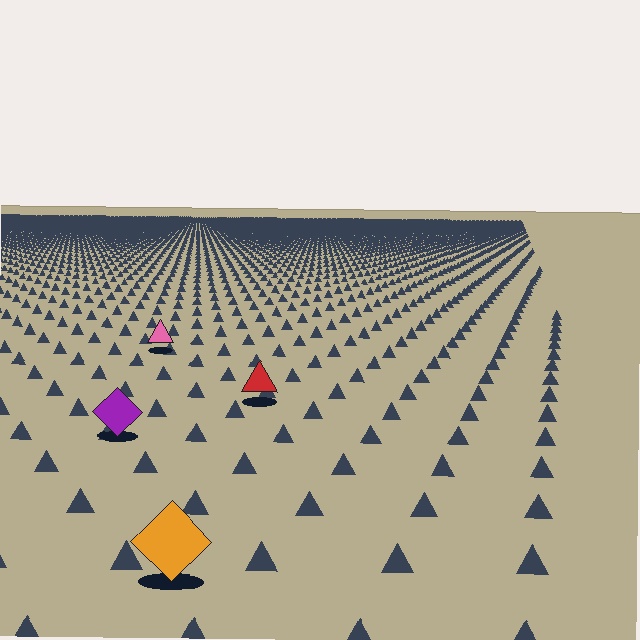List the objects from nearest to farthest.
From nearest to farthest: the orange diamond, the purple diamond, the red triangle, the pink triangle.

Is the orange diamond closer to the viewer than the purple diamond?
Yes. The orange diamond is closer — you can tell from the texture gradient: the ground texture is coarser near it.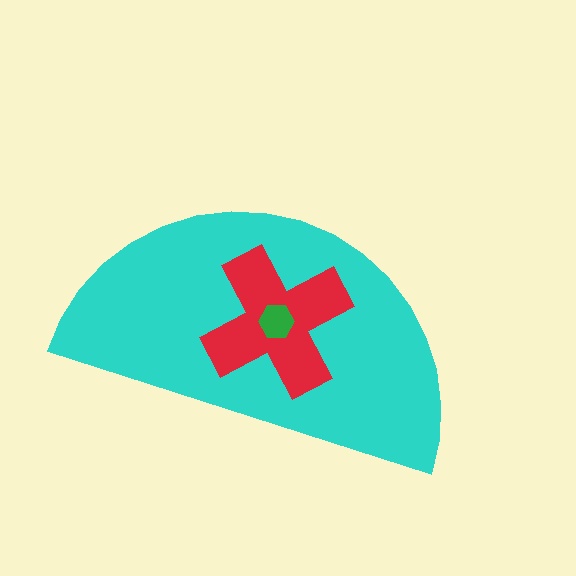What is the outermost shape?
The cyan semicircle.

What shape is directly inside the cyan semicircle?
The red cross.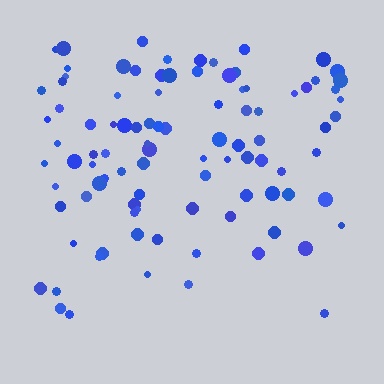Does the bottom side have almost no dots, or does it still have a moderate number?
Still a moderate number, just noticeably fewer than the top.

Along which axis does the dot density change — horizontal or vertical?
Vertical.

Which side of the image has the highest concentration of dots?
The top.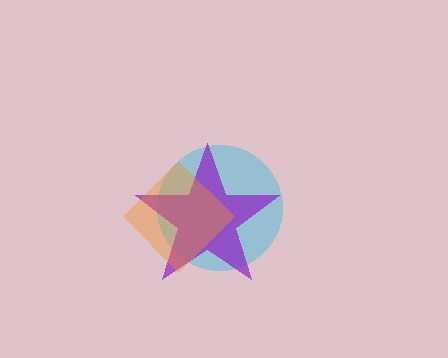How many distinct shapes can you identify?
There are 3 distinct shapes: a cyan circle, a purple star, an orange diamond.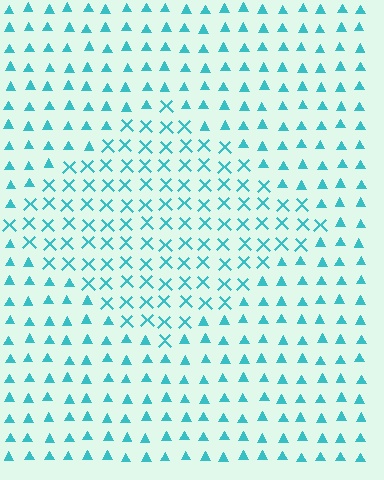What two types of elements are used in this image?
The image uses X marks inside the diamond region and triangles outside it.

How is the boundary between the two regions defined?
The boundary is defined by a change in element shape: X marks inside vs. triangles outside. All elements share the same color and spacing.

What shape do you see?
I see a diamond.